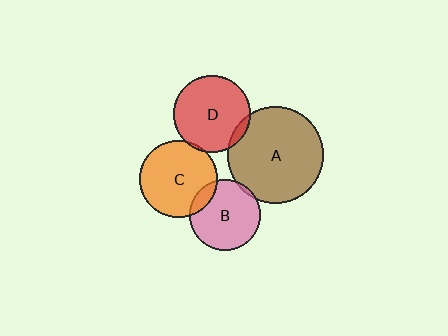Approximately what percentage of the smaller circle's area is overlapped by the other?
Approximately 5%.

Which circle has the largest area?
Circle A (brown).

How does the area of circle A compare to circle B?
Approximately 1.8 times.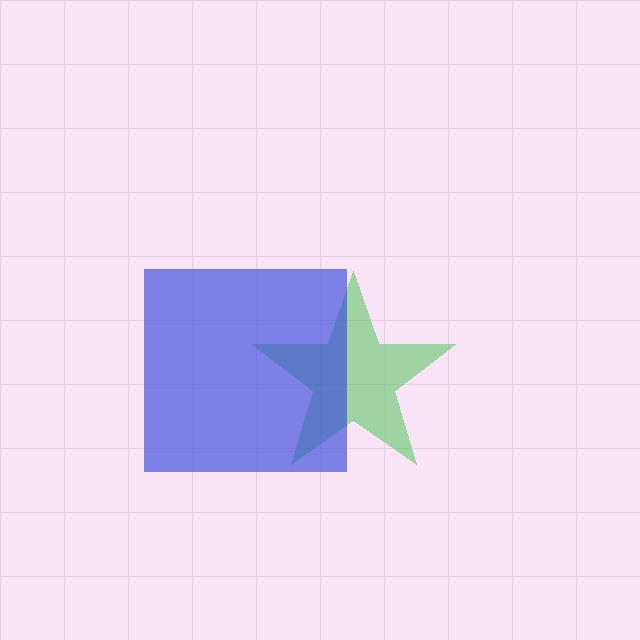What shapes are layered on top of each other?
The layered shapes are: a green star, a blue square.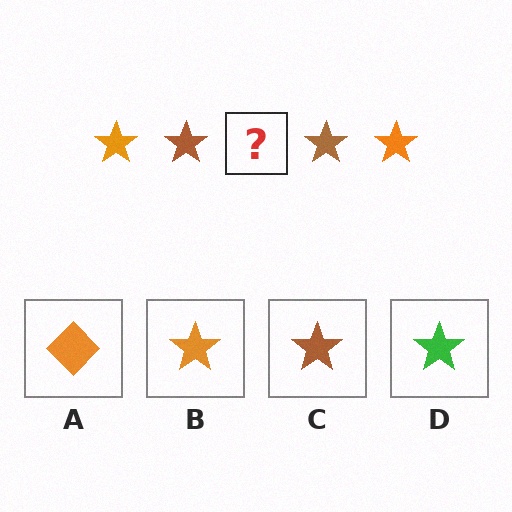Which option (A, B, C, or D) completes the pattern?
B.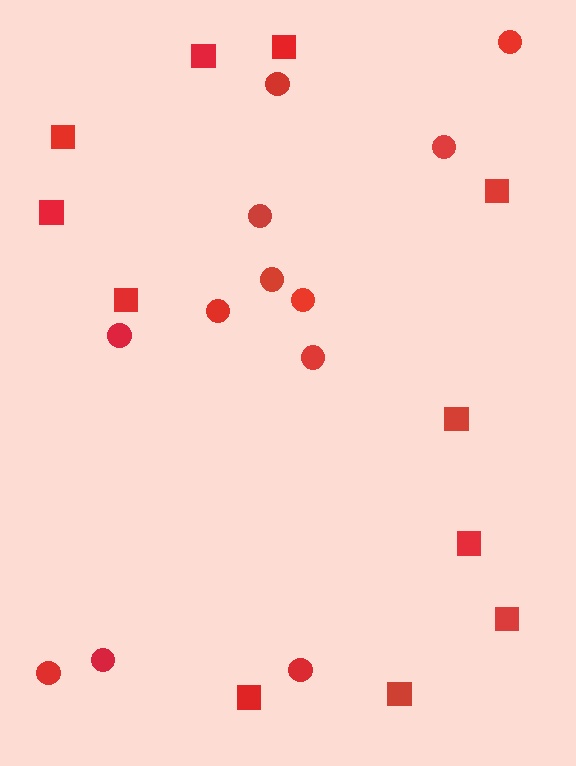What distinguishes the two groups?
There are 2 groups: one group of squares (11) and one group of circles (12).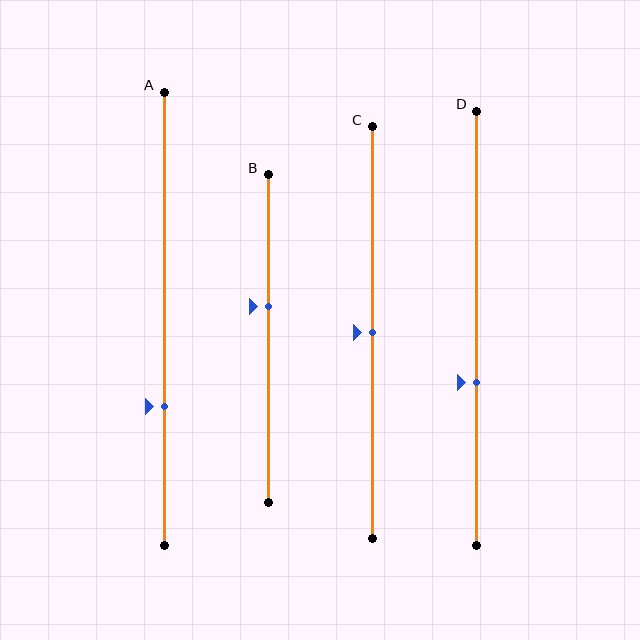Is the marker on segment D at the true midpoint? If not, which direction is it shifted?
No, the marker on segment D is shifted downward by about 12% of the segment length.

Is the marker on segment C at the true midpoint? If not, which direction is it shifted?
Yes, the marker on segment C is at the true midpoint.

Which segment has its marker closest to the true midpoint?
Segment C has its marker closest to the true midpoint.